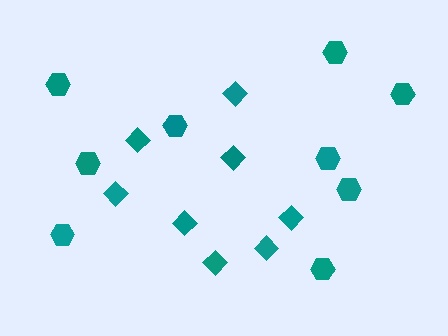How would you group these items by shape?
There are 2 groups: one group of diamonds (8) and one group of hexagons (9).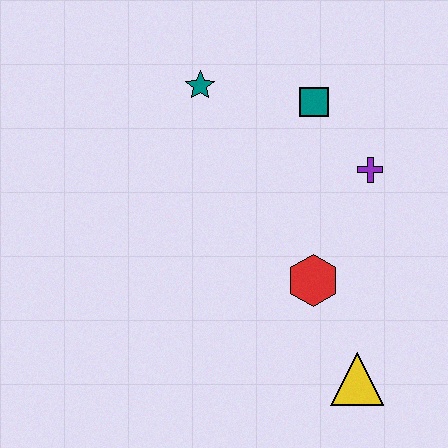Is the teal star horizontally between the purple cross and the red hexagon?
No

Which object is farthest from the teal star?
The yellow triangle is farthest from the teal star.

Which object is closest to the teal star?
The teal square is closest to the teal star.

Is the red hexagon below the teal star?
Yes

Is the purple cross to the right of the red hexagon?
Yes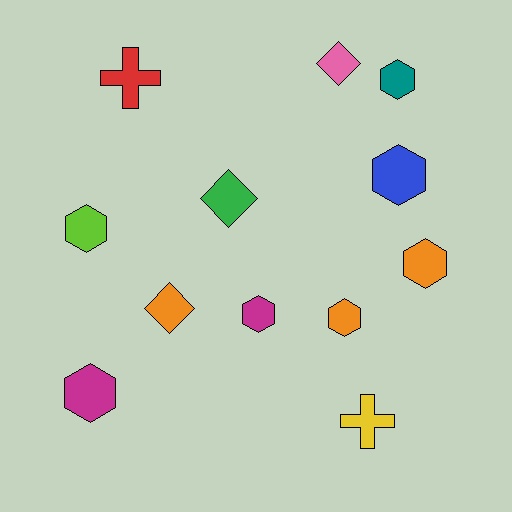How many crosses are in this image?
There are 2 crosses.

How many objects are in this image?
There are 12 objects.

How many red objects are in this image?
There is 1 red object.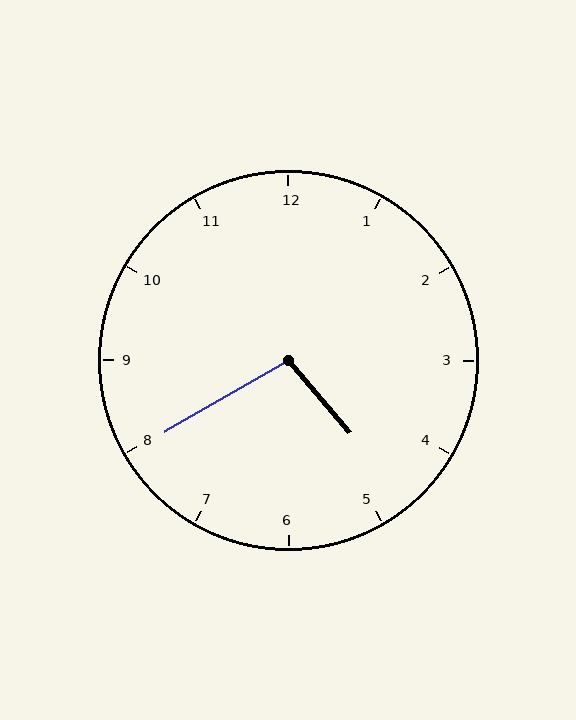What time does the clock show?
4:40.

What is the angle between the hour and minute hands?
Approximately 100 degrees.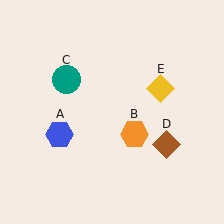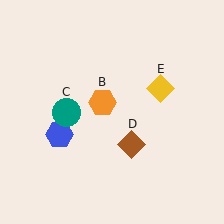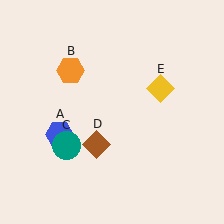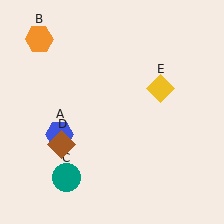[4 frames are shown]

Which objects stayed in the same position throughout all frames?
Blue hexagon (object A) and yellow diamond (object E) remained stationary.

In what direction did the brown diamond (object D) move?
The brown diamond (object D) moved left.